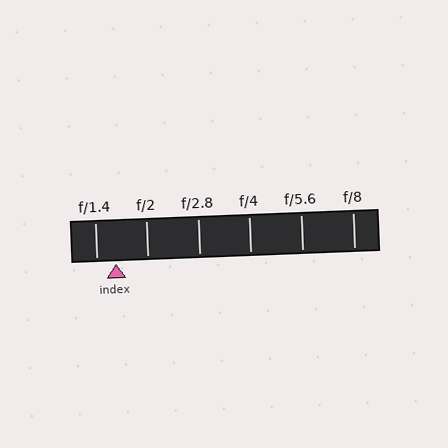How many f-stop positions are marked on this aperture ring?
There are 6 f-stop positions marked.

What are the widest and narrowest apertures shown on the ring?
The widest aperture shown is f/1.4 and the narrowest is f/8.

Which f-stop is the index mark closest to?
The index mark is closest to f/1.4.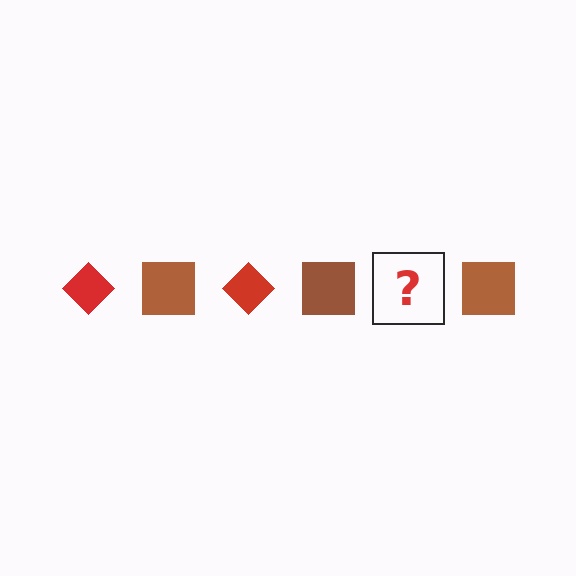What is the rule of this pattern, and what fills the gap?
The rule is that the pattern alternates between red diamond and brown square. The gap should be filled with a red diamond.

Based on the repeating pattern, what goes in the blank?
The blank should be a red diamond.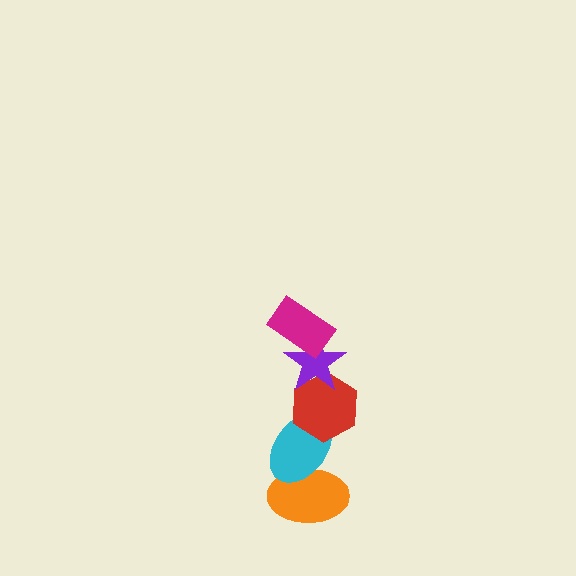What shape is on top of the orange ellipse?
The cyan ellipse is on top of the orange ellipse.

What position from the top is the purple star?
The purple star is 2nd from the top.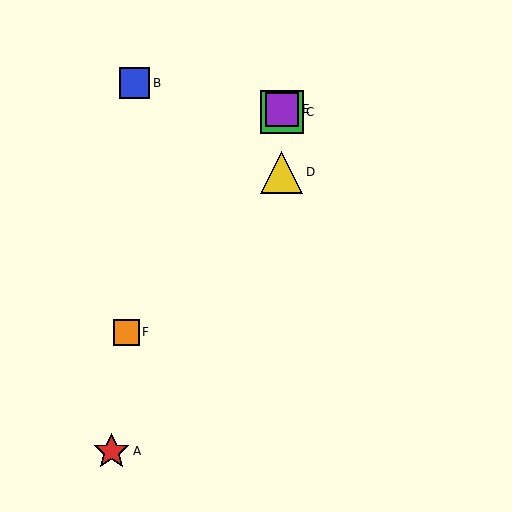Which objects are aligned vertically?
Objects C, D, E are aligned vertically.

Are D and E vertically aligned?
Yes, both are at x≈282.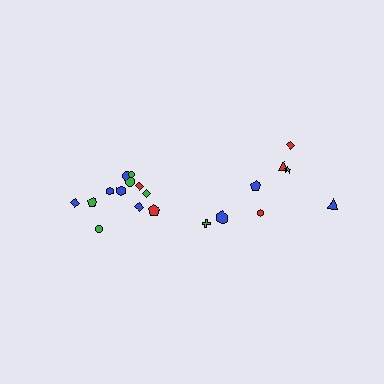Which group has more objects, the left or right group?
The left group.